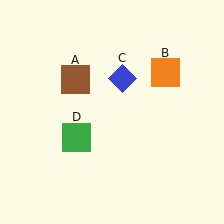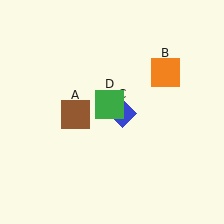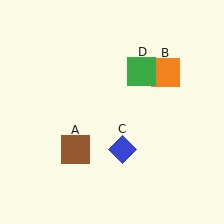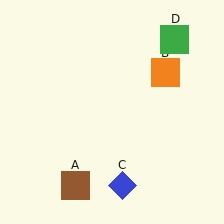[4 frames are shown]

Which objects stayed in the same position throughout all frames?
Orange square (object B) remained stationary.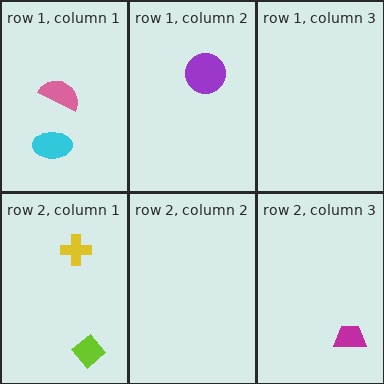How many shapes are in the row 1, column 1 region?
2.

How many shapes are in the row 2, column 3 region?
1.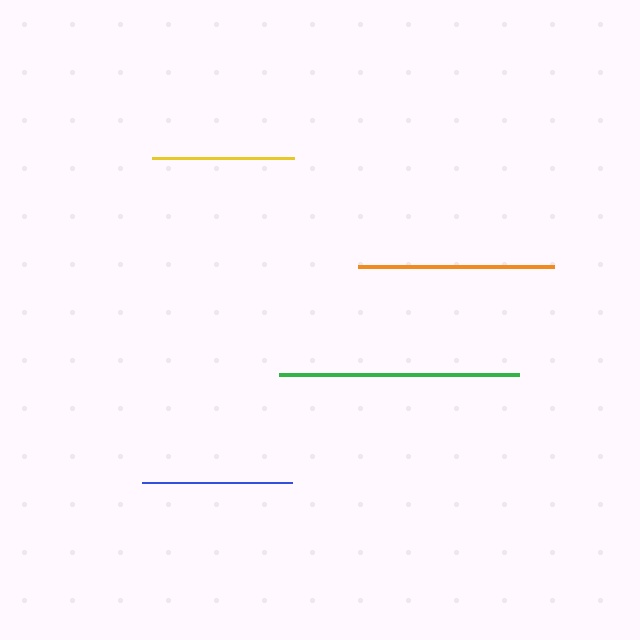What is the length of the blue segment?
The blue segment is approximately 150 pixels long.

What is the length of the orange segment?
The orange segment is approximately 196 pixels long.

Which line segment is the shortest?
The yellow line is the shortest at approximately 142 pixels.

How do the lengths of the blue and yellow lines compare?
The blue and yellow lines are approximately the same length.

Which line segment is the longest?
The green line is the longest at approximately 240 pixels.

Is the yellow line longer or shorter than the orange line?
The orange line is longer than the yellow line.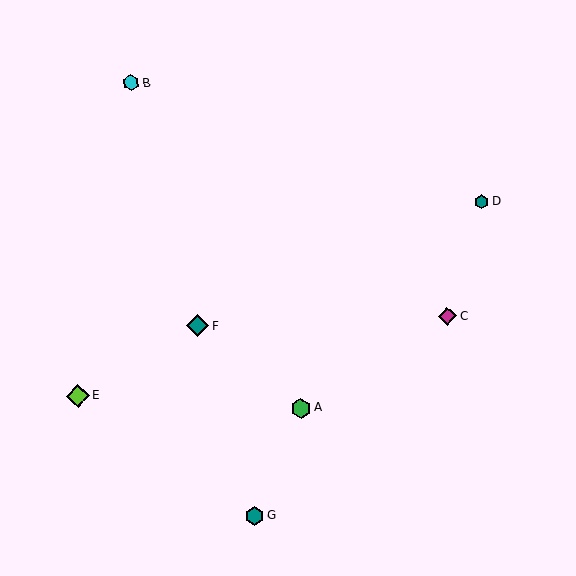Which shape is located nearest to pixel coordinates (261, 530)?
The teal hexagon (labeled G) at (254, 516) is nearest to that location.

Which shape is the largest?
The lime diamond (labeled E) is the largest.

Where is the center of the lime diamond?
The center of the lime diamond is at (78, 396).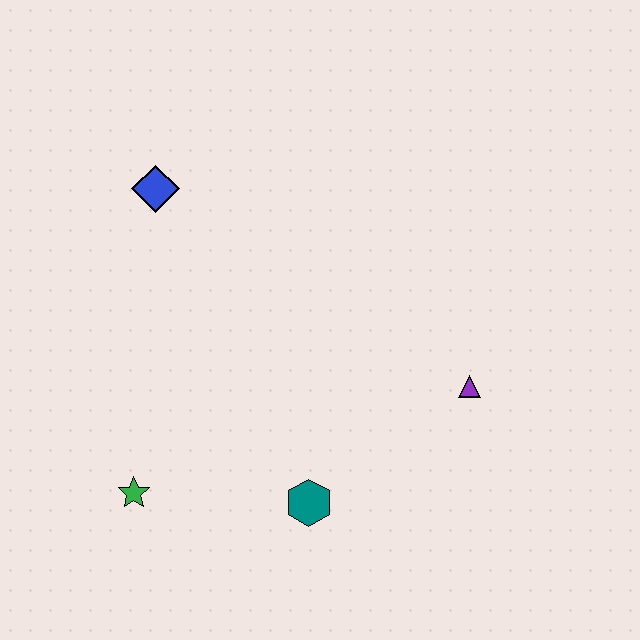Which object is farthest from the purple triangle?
The blue diamond is farthest from the purple triangle.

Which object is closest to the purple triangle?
The teal hexagon is closest to the purple triangle.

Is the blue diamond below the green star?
No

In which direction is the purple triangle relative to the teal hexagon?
The purple triangle is to the right of the teal hexagon.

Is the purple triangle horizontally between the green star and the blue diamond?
No